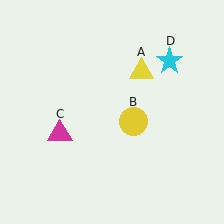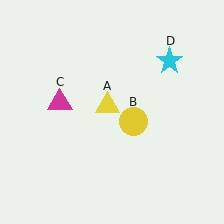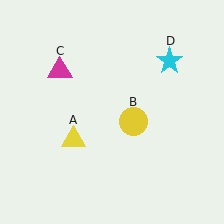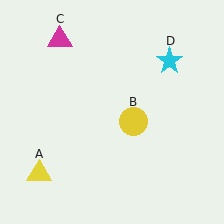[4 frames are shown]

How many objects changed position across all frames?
2 objects changed position: yellow triangle (object A), magenta triangle (object C).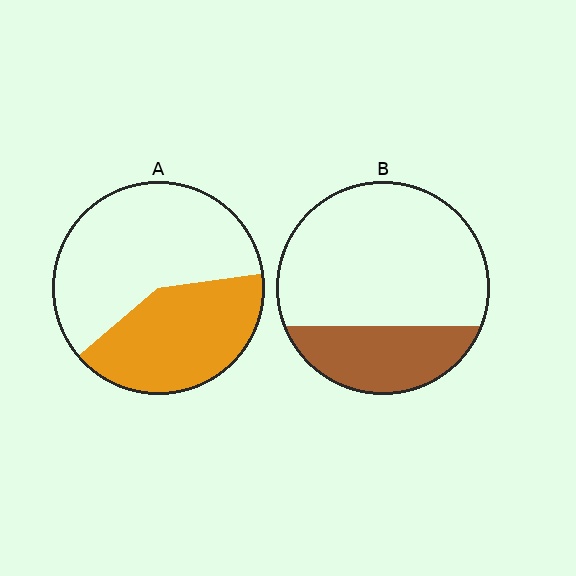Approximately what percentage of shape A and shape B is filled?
A is approximately 40% and B is approximately 30%.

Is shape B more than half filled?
No.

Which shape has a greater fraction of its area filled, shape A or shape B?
Shape A.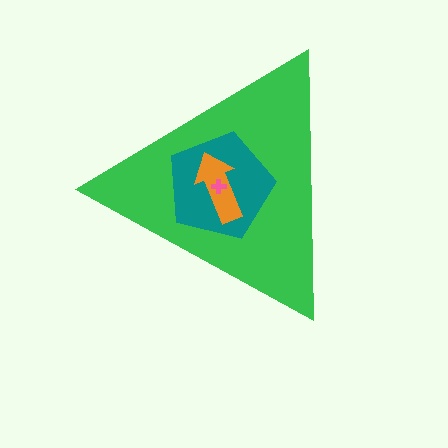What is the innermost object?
The pink cross.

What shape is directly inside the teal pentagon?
The orange arrow.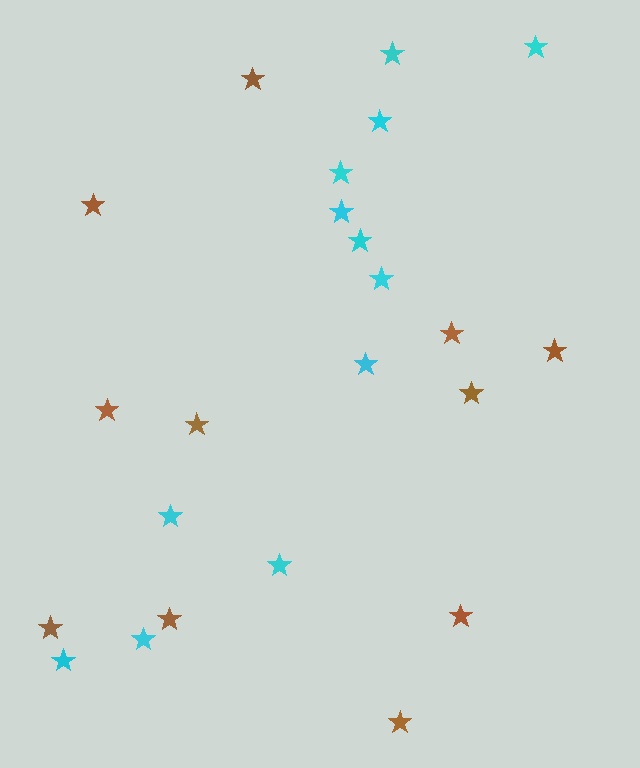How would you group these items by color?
There are 2 groups: one group of brown stars (11) and one group of cyan stars (12).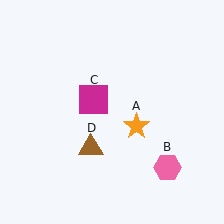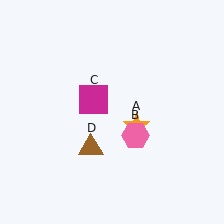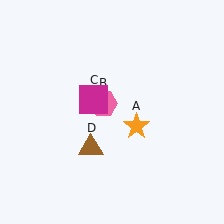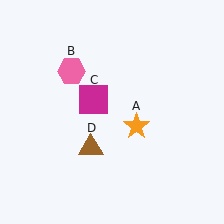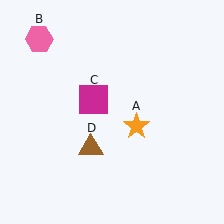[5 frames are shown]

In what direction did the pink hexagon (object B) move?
The pink hexagon (object B) moved up and to the left.